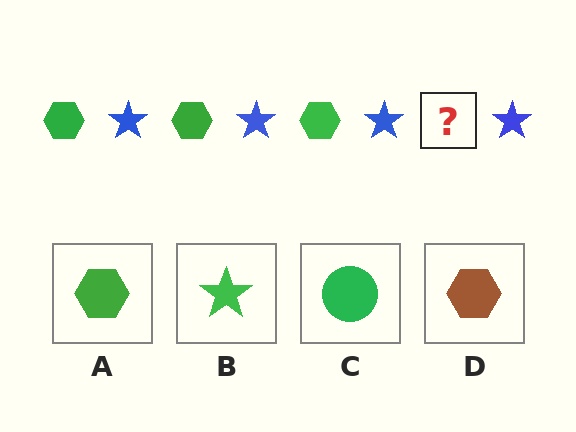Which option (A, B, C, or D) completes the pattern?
A.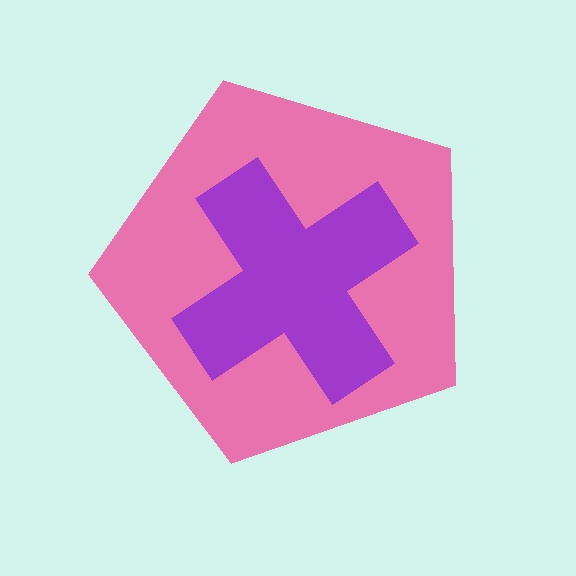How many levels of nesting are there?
2.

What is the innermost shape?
The purple cross.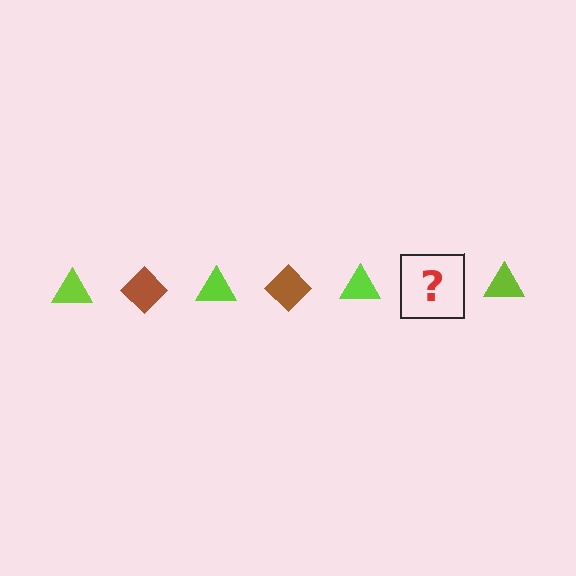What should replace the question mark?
The question mark should be replaced with a brown diamond.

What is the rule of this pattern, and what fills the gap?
The rule is that the pattern alternates between lime triangle and brown diamond. The gap should be filled with a brown diamond.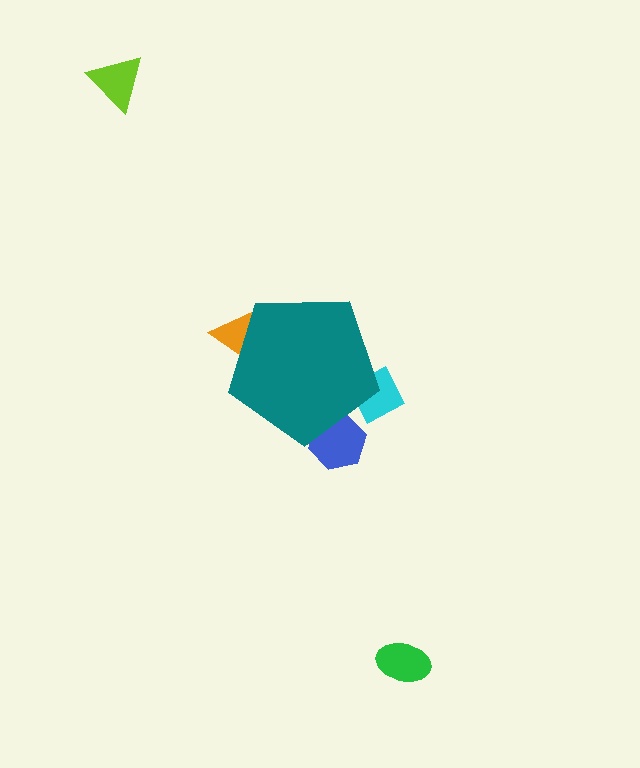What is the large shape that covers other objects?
A teal pentagon.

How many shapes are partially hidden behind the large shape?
3 shapes are partially hidden.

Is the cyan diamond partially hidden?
Yes, the cyan diamond is partially hidden behind the teal pentagon.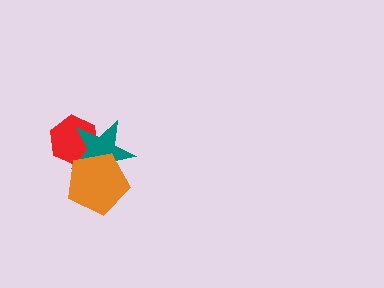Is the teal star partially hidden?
Yes, it is partially covered by another shape.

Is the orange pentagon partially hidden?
No, no other shape covers it.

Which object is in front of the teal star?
The orange pentagon is in front of the teal star.